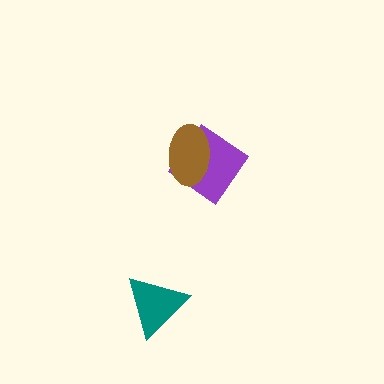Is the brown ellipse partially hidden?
No, no other shape covers it.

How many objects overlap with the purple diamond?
1 object overlaps with the purple diamond.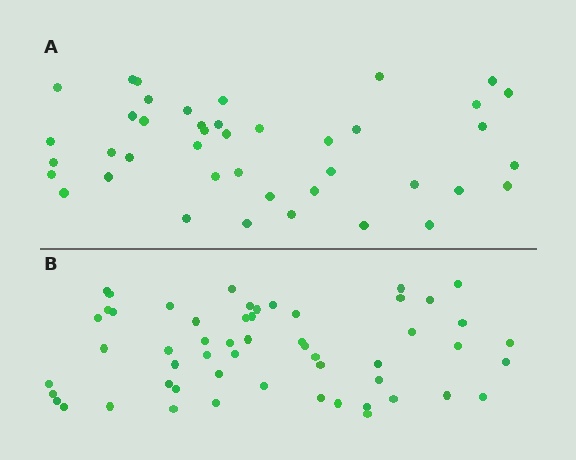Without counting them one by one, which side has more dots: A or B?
Region B (the bottom region) has more dots.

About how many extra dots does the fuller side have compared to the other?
Region B has approximately 15 more dots than region A.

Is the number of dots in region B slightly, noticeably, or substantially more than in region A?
Region B has noticeably more, but not dramatically so. The ratio is roughly 1.3 to 1.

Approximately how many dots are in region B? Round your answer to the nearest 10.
About 60 dots. (The exact count is 55, which rounds to 60.)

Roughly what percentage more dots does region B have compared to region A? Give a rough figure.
About 30% more.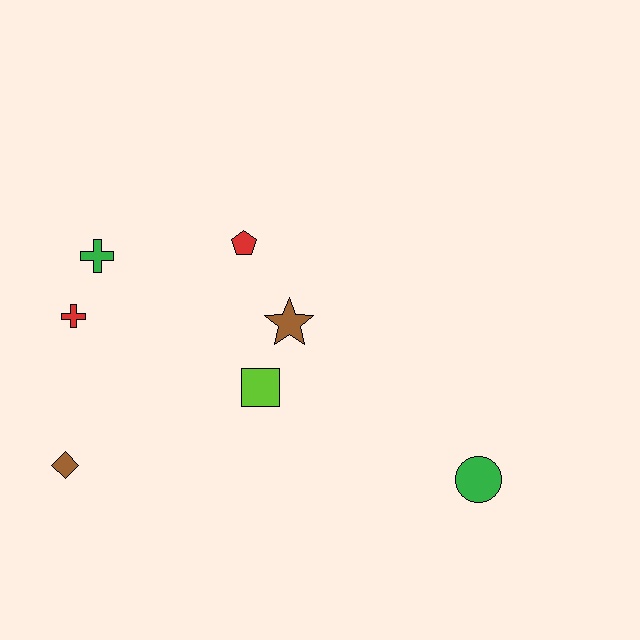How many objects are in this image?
There are 7 objects.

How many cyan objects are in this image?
There are no cyan objects.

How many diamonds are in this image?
There is 1 diamond.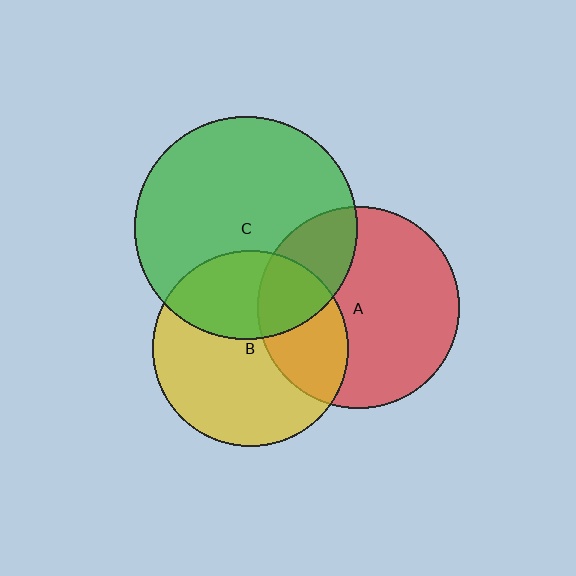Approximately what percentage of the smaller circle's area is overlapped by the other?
Approximately 30%.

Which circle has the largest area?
Circle C (green).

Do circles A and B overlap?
Yes.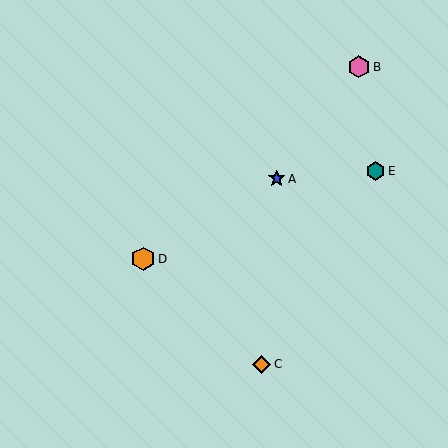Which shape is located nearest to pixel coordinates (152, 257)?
The orange hexagon (labeled D) at (143, 259) is nearest to that location.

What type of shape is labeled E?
Shape E is a teal hexagon.